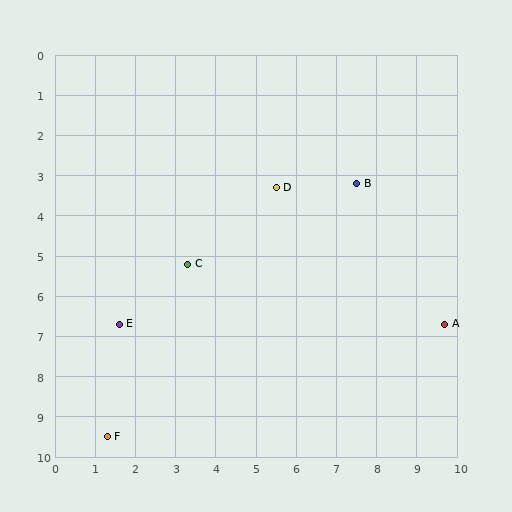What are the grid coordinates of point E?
Point E is at approximately (1.6, 6.7).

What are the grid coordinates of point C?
Point C is at approximately (3.3, 5.2).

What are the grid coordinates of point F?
Point F is at approximately (1.3, 9.5).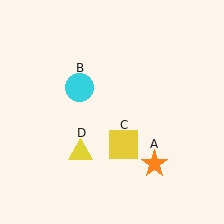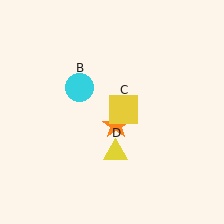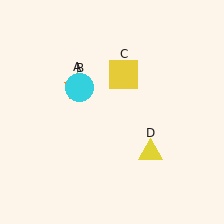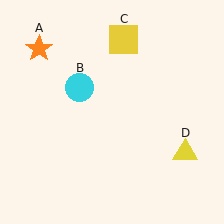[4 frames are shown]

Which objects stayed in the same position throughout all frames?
Cyan circle (object B) remained stationary.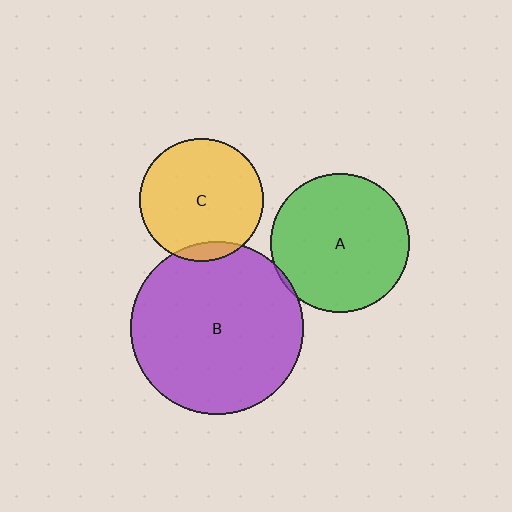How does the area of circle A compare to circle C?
Approximately 1.3 times.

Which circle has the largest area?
Circle B (purple).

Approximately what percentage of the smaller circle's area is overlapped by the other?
Approximately 10%.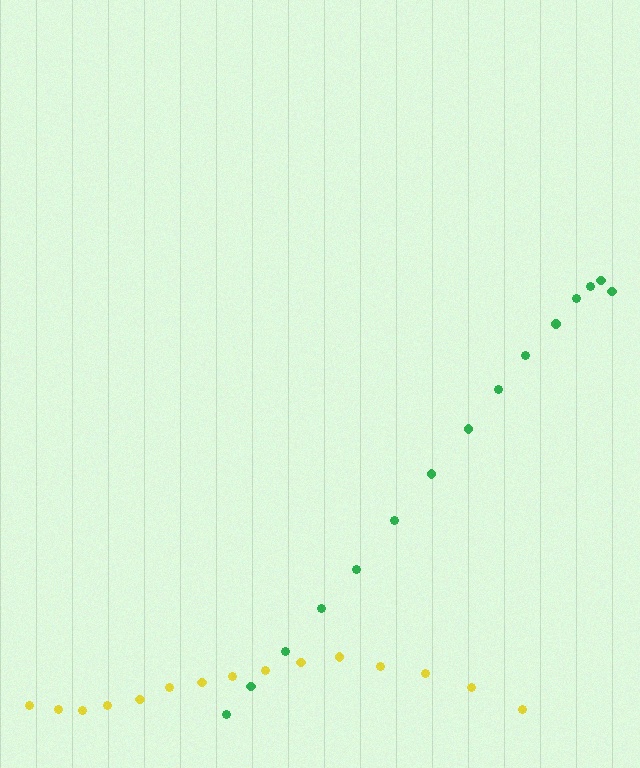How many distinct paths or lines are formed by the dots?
There are 2 distinct paths.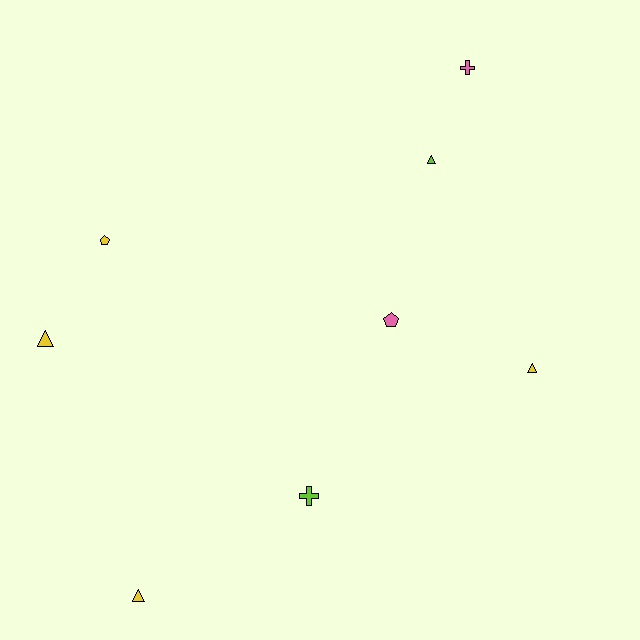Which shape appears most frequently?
Triangle, with 4 objects.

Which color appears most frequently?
Yellow, with 4 objects.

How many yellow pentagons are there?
There is 1 yellow pentagon.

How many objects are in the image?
There are 8 objects.